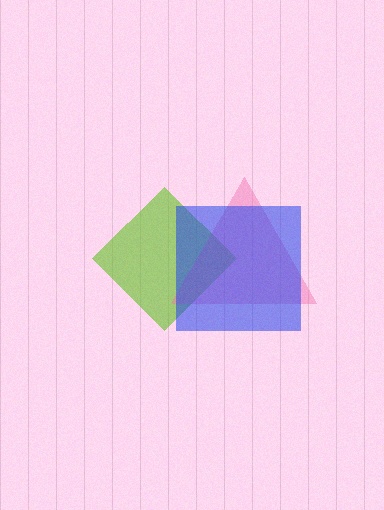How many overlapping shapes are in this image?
There are 3 overlapping shapes in the image.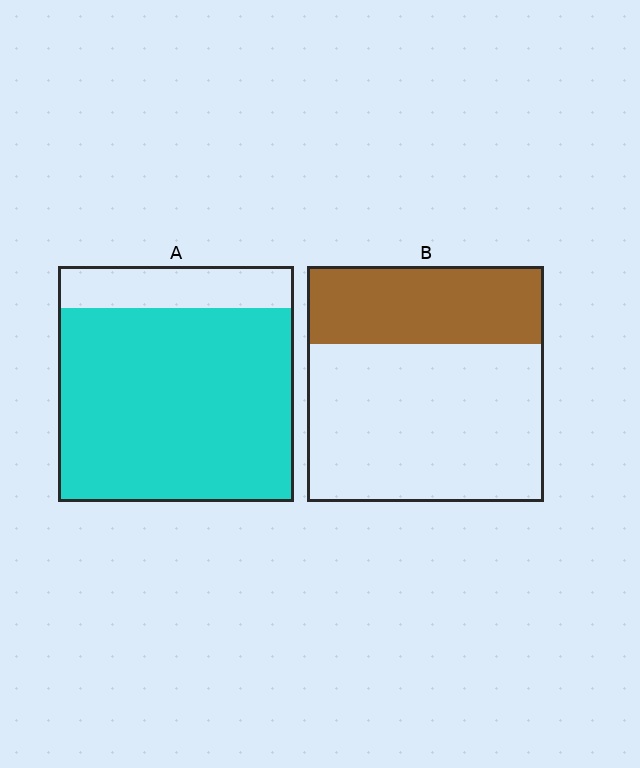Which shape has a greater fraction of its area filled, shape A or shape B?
Shape A.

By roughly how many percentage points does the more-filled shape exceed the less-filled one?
By roughly 50 percentage points (A over B).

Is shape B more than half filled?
No.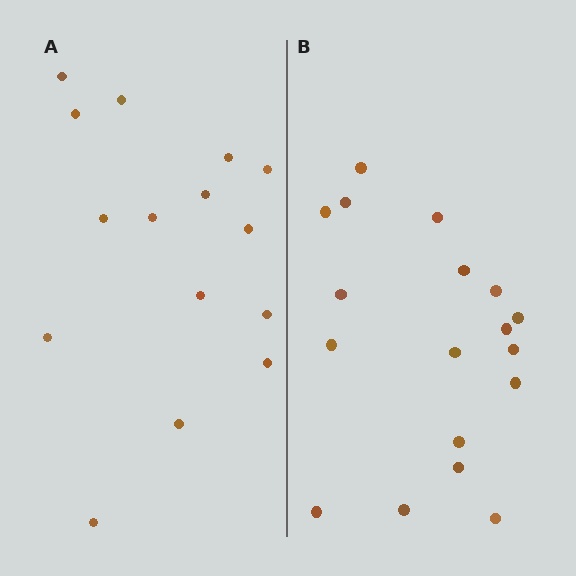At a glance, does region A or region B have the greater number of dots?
Region B (the right region) has more dots.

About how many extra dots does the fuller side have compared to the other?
Region B has just a few more — roughly 2 or 3 more dots than region A.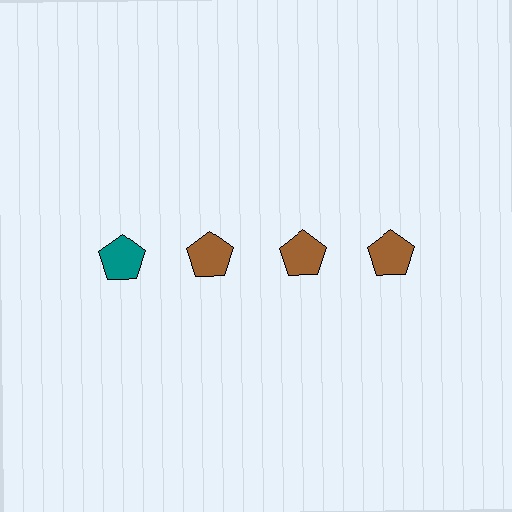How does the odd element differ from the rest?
It has a different color: teal instead of brown.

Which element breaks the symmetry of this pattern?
The teal pentagon in the top row, leftmost column breaks the symmetry. All other shapes are brown pentagons.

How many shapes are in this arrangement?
There are 4 shapes arranged in a grid pattern.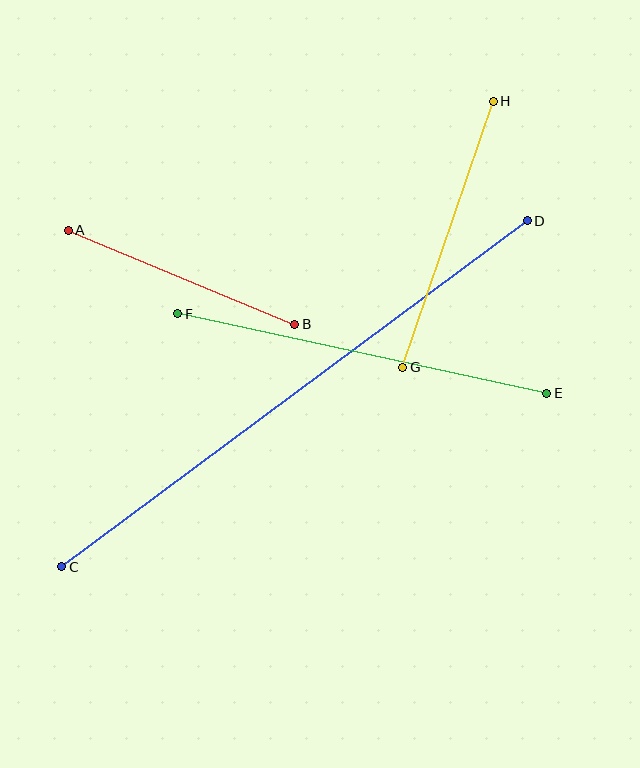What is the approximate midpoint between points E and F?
The midpoint is at approximately (362, 354) pixels.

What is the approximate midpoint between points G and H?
The midpoint is at approximately (448, 234) pixels.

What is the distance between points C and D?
The distance is approximately 580 pixels.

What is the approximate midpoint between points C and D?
The midpoint is at approximately (295, 394) pixels.